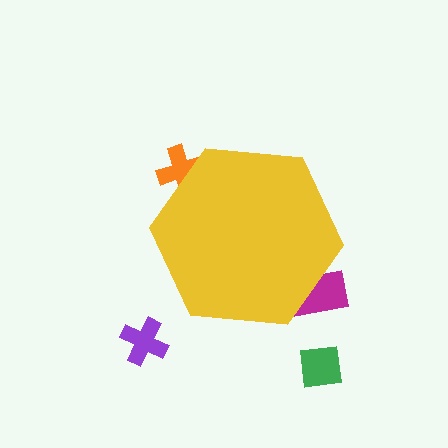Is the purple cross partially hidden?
No, the purple cross is fully visible.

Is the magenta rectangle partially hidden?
Yes, the magenta rectangle is partially hidden behind the yellow hexagon.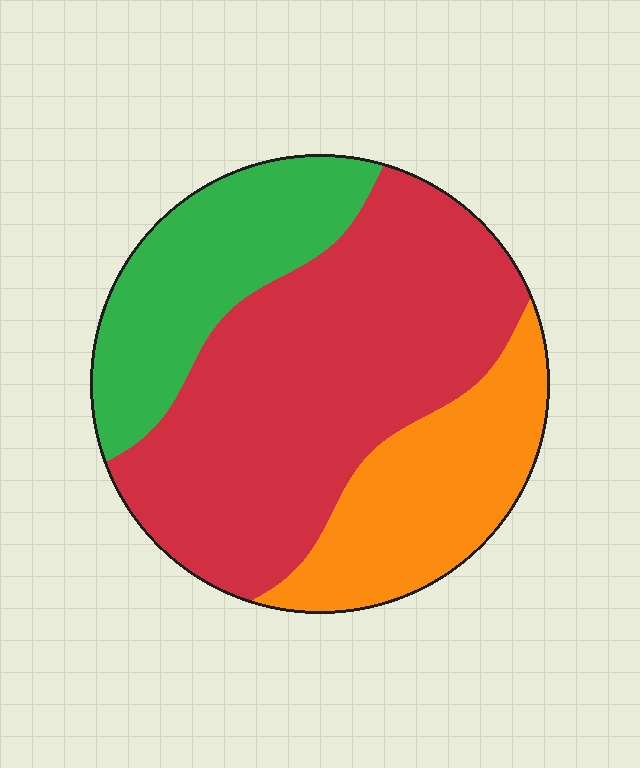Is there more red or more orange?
Red.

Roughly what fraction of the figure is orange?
Orange covers roughly 25% of the figure.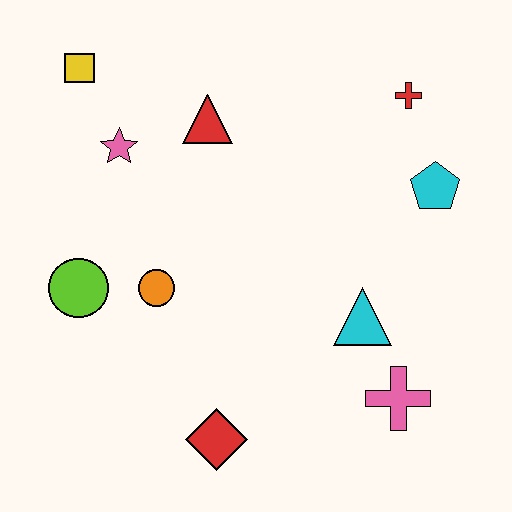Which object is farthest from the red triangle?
The pink cross is farthest from the red triangle.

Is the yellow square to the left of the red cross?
Yes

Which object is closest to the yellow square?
The pink star is closest to the yellow square.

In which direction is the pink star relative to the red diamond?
The pink star is above the red diamond.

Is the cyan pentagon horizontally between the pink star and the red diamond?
No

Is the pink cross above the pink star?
No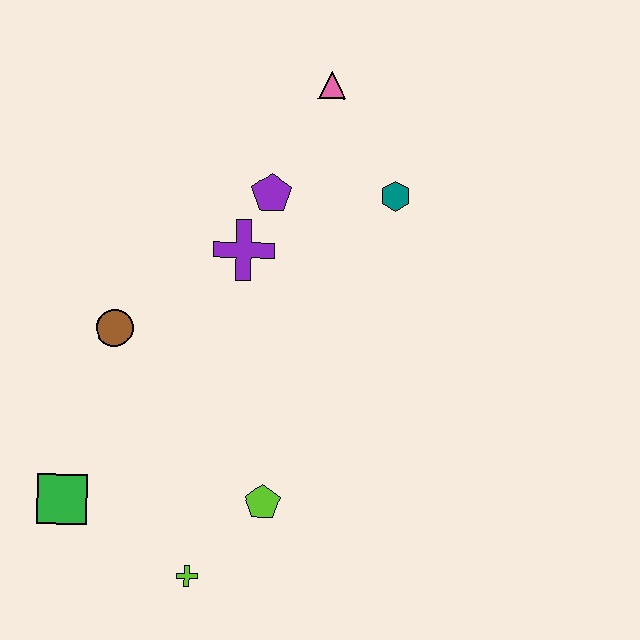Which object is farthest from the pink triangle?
The lime cross is farthest from the pink triangle.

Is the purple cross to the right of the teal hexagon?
No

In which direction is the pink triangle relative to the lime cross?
The pink triangle is above the lime cross.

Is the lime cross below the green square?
Yes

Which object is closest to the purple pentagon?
The purple cross is closest to the purple pentagon.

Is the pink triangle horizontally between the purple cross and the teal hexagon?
Yes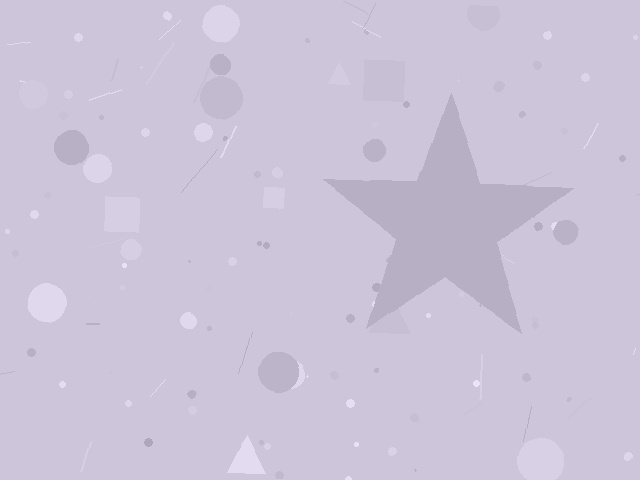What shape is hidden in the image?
A star is hidden in the image.